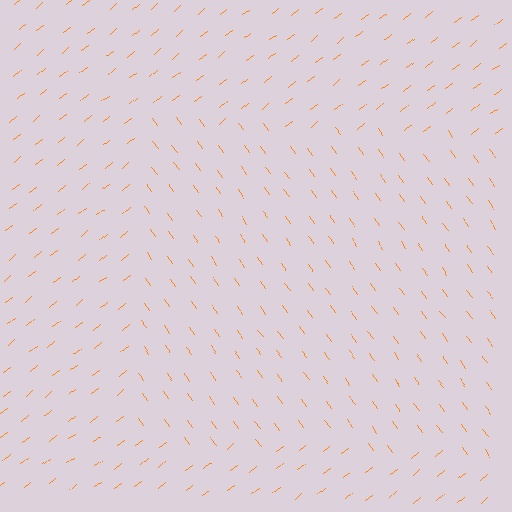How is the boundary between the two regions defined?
The boundary is defined purely by a change in line orientation (approximately 88 degrees difference). All lines are the same color and thickness.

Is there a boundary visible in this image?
Yes, there is a texture boundary formed by a change in line orientation.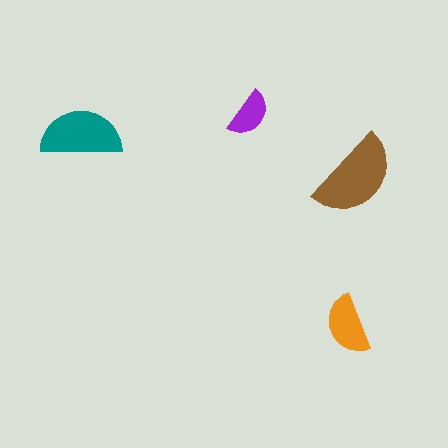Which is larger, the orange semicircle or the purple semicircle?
The orange one.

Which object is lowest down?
The orange semicircle is bottommost.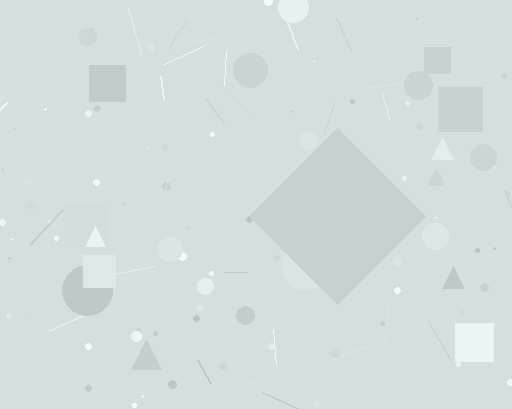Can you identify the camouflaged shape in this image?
The camouflaged shape is a diamond.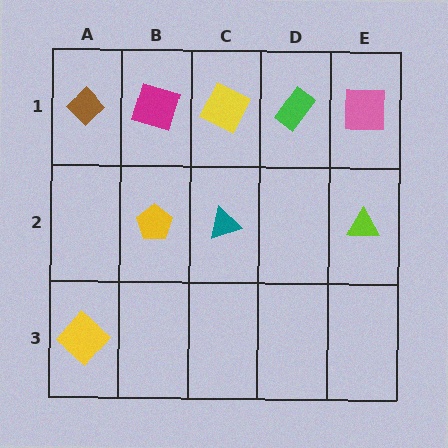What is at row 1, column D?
A green rectangle.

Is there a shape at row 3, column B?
No, that cell is empty.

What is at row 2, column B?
A yellow pentagon.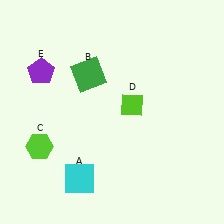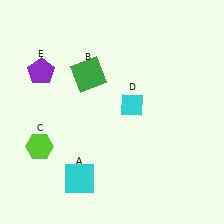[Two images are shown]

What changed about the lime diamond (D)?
In Image 1, D is lime. In Image 2, it changed to cyan.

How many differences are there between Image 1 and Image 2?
There is 1 difference between the two images.